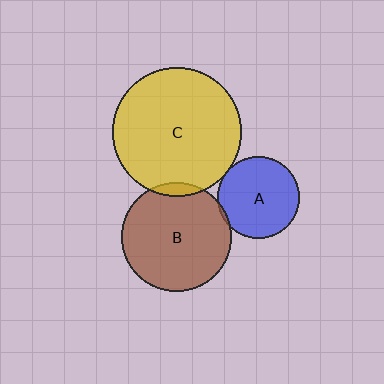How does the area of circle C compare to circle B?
Approximately 1.4 times.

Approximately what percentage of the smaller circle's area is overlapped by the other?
Approximately 5%.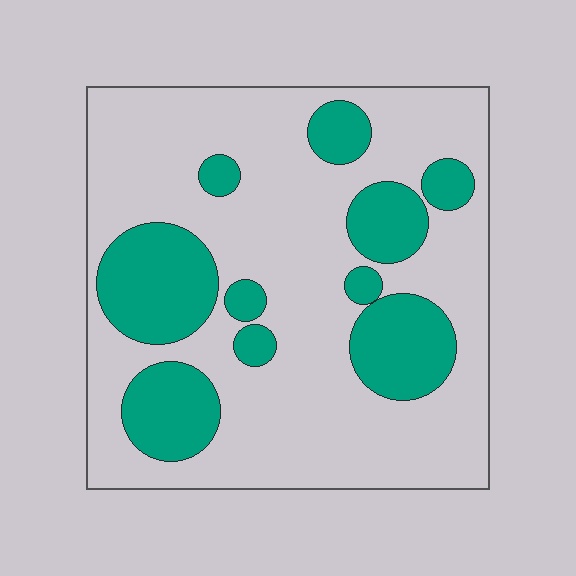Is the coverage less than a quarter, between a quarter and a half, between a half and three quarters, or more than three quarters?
Between a quarter and a half.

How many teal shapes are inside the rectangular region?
10.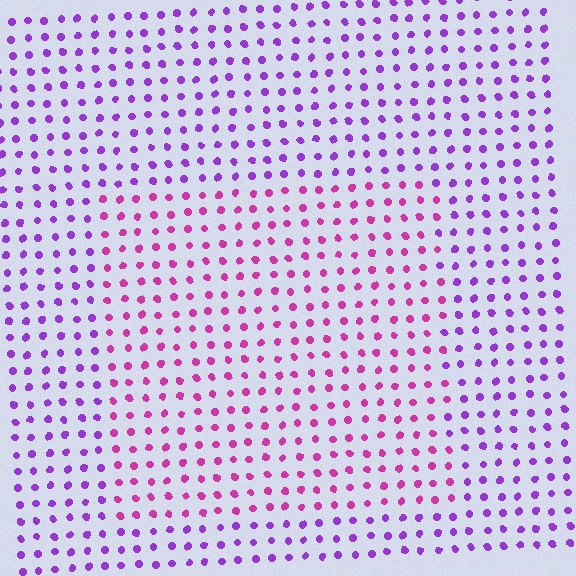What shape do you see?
I see a rectangle.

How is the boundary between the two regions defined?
The boundary is defined purely by a slight shift in hue (about 38 degrees). Spacing, size, and orientation are identical on both sides.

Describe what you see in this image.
The image is filled with small purple elements in a uniform arrangement. A rectangle-shaped region is visible where the elements are tinted to a slightly different hue, forming a subtle color boundary.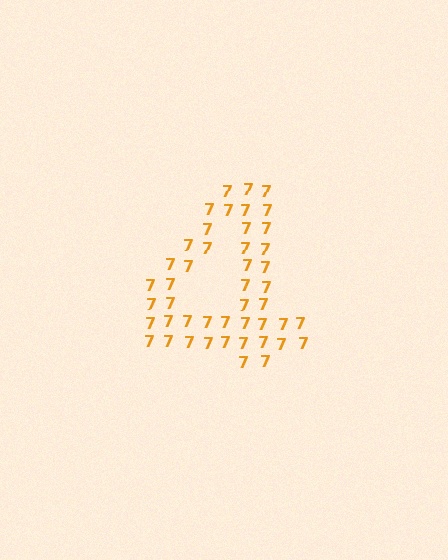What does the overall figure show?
The overall figure shows the digit 4.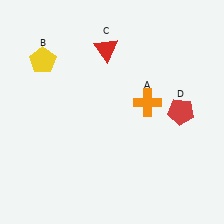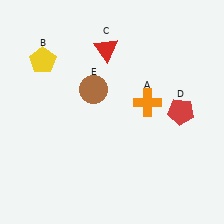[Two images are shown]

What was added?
A brown circle (E) was added in Image 2.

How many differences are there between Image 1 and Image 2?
There is 1 difference between the two images.